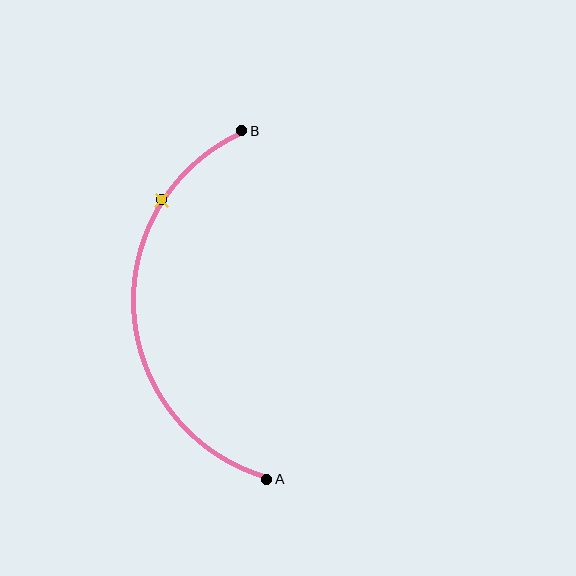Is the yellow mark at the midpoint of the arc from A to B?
No. The yellow mark lies on the arc but is closer to endpoint B. The arc midpoint would be at the point on the curve equidistant along the arc from both A and B.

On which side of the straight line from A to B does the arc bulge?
The arc bulges to the left of the straight line connecting A and B.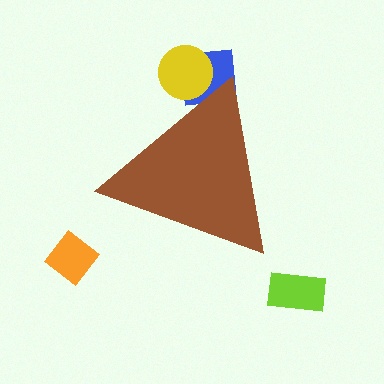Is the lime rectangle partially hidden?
No, the lime rectangle is fully visible.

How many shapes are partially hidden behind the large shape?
2 shapes are partially hidden.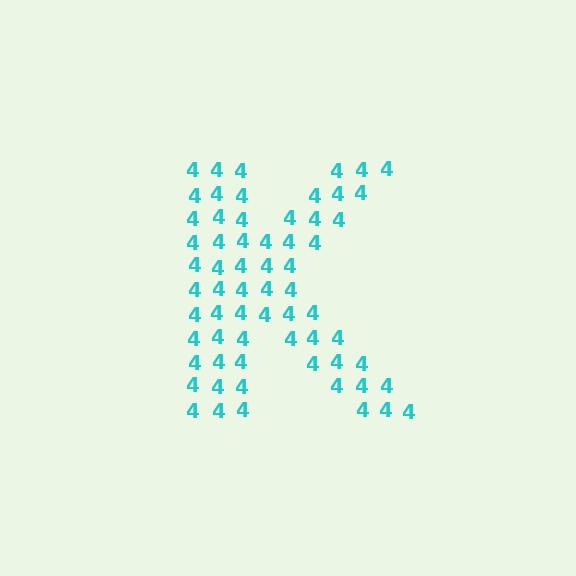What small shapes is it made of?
It is made of small digit 4's.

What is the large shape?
The large shape is the letter K.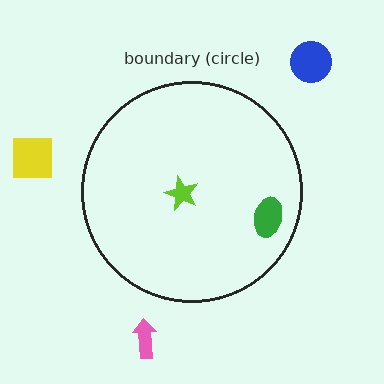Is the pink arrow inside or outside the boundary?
Outside.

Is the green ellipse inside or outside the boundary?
Inside.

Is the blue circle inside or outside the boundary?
Outside.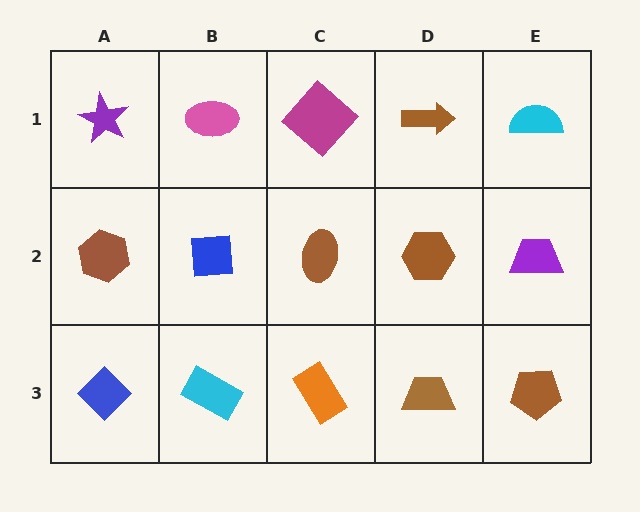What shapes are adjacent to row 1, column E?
A purple trapezoid (row 2, column E), a brown arrow (row 1, column D).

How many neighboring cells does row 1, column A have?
2.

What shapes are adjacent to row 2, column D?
A brown arrow (row 1, column D), a brown trapezoid (row 3, column D), a brown ellipse (row 2, column C), a purple trapezoid (row 2, column E).